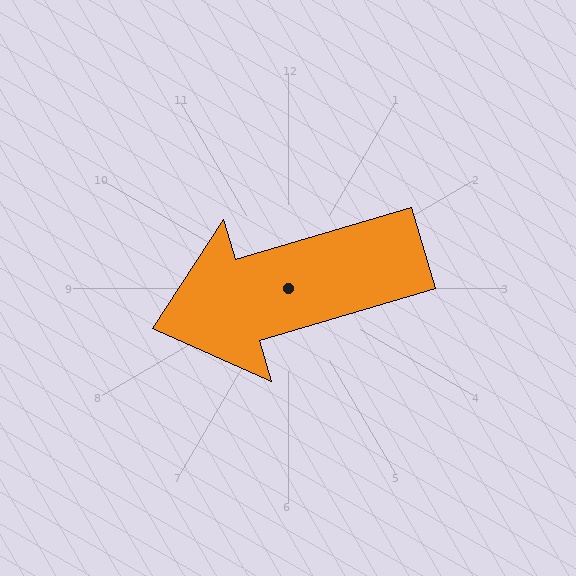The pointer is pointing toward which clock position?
Roughly 8 o'clock.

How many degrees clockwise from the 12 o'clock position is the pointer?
Approximately 253 degrees.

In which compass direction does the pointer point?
West.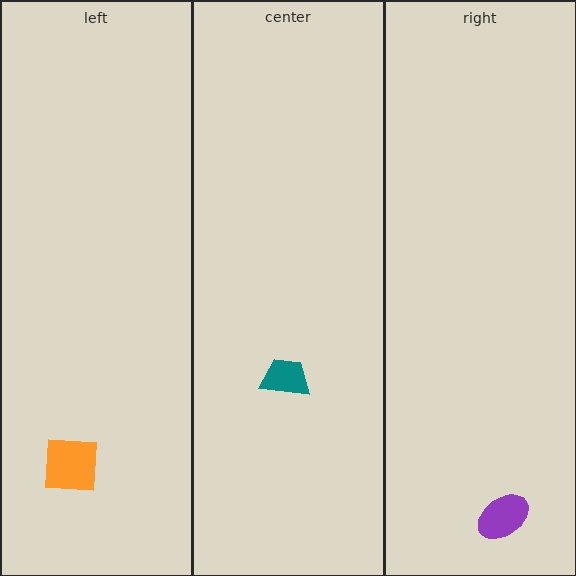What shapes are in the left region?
The orange square.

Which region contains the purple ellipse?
The right region.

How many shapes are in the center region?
1.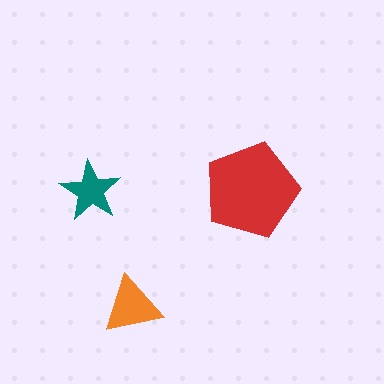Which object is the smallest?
The teal star.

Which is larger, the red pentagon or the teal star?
The red pentagon.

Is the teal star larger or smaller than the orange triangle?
Smaller.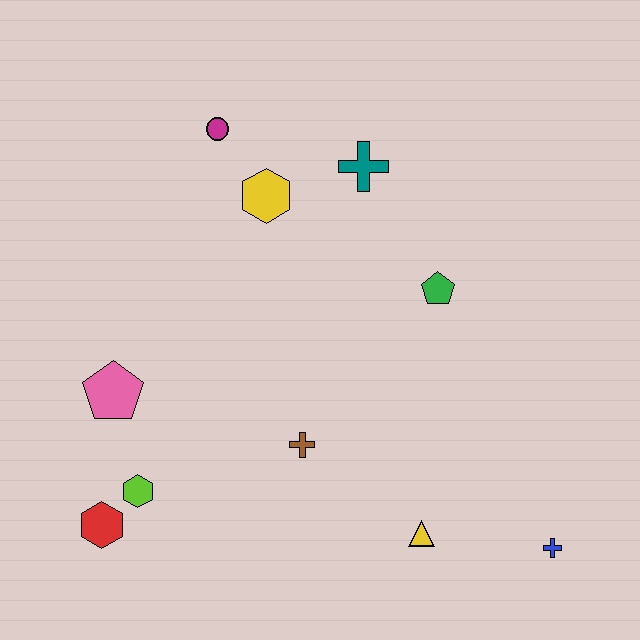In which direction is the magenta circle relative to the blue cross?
The magenta circle is above the blue cross.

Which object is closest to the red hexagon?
The lime hexagon is closest to the red hexagon.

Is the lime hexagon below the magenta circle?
Yes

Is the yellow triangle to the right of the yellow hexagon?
Yes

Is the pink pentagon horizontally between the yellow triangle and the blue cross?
No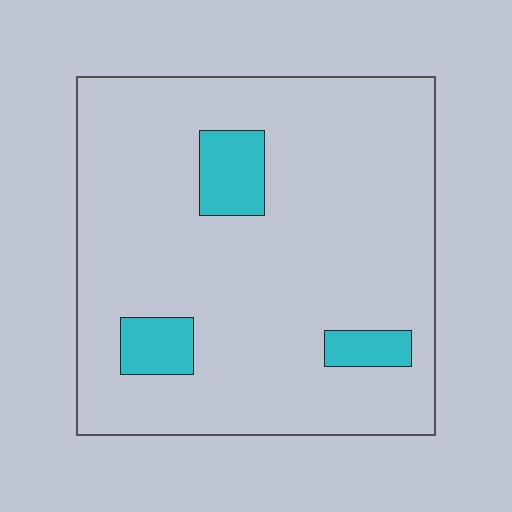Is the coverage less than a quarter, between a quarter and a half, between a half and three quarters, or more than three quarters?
Less than a quarter.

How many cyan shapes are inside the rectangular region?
3.